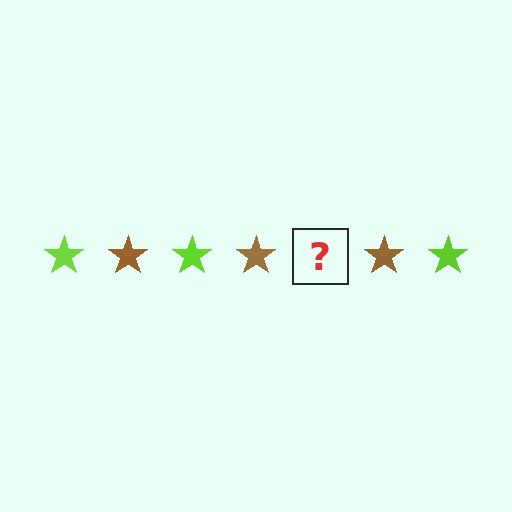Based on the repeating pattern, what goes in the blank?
The blank should be a lime star.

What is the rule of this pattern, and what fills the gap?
The rule is that the pattern cycles through lime, brown stars. The gap should be filled with a lime star.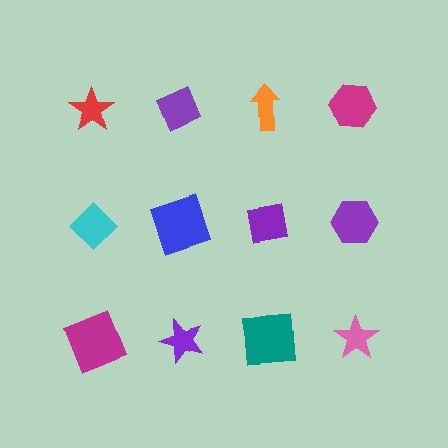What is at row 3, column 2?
A purple star.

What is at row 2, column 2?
A blue square.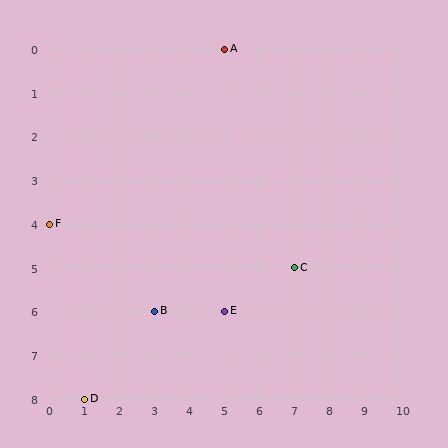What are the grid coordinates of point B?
Point B is at grid coordinates (3, 6).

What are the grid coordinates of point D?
Point D is at grid coordinates (1, 8).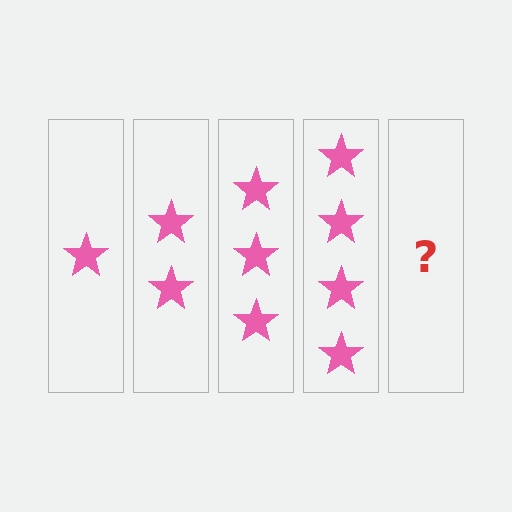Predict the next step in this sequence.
The next step is 5 stars.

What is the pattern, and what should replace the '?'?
The pattern is that each step adds one more star. The '?' should be 5 stars.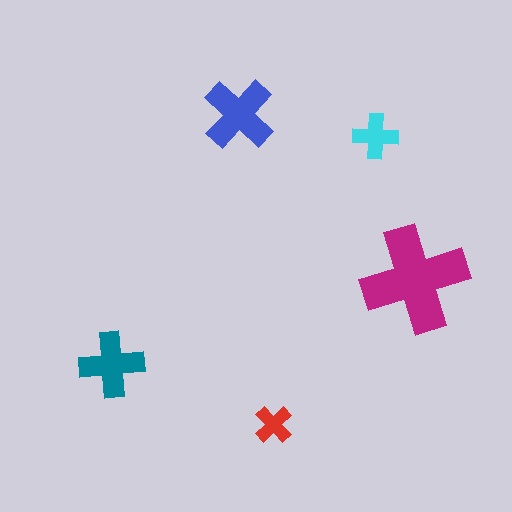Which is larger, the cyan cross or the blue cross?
The blue one.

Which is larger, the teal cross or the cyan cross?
The teal one.